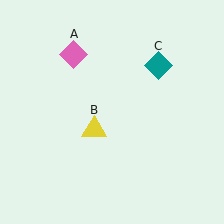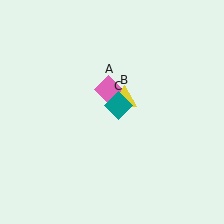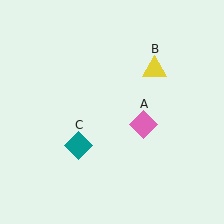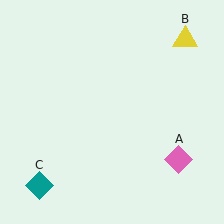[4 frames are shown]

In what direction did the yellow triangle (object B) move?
The yellow triangle (object B) moved up and to the right.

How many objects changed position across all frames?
3 objects changed position: pink diamond (object A), yellow triangle (object B), teal diamond (object C).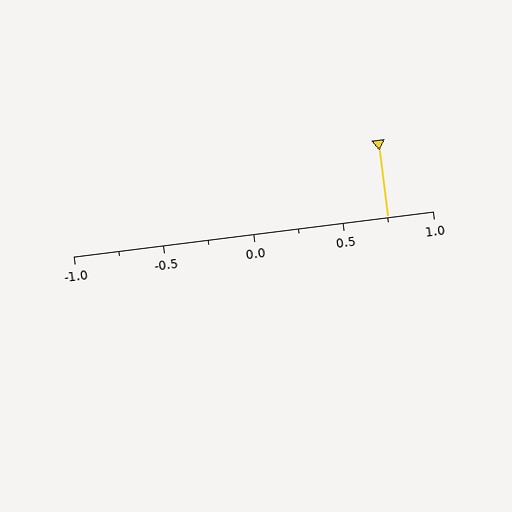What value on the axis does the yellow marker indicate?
The marker indicates approximately 0.75.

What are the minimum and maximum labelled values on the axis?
The axis runs from -1.0 to 1.0.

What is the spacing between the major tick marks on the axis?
The major ticks are spaced 0.5 apart.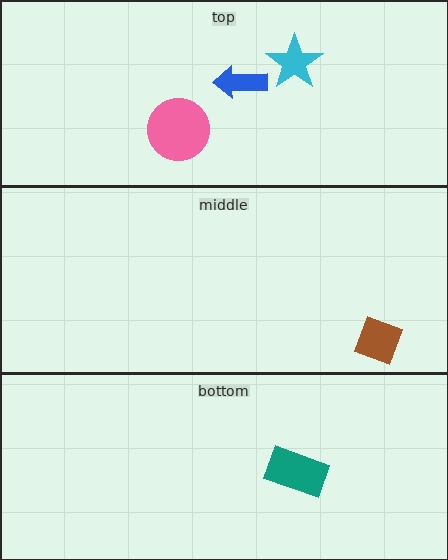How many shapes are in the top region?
3.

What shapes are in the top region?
The cyan star, the pink circle, the blue arrow.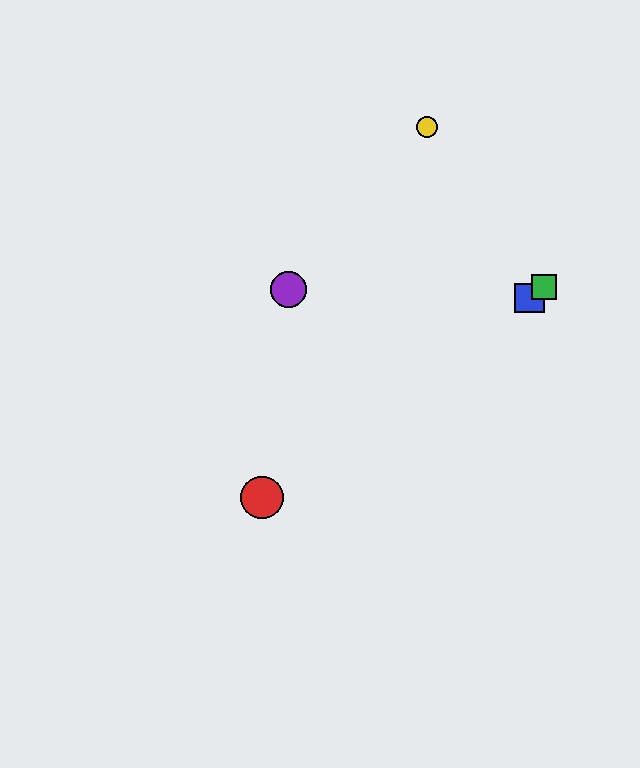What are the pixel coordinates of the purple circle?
The purple circle is at (288, 290).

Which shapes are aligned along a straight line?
The red circle, the blue square, the green square are aligned along a straight line.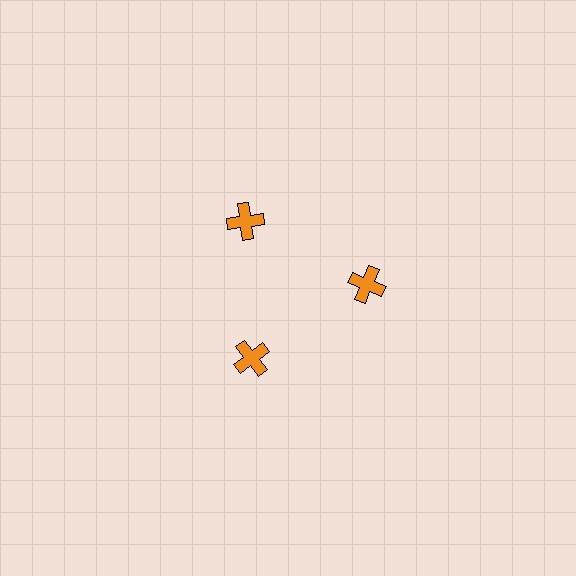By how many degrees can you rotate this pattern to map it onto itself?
The pattern maps onto itself every 120 degrees of rotation.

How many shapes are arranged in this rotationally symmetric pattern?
There are 3 shapes, arranged in 3 groups of 1.